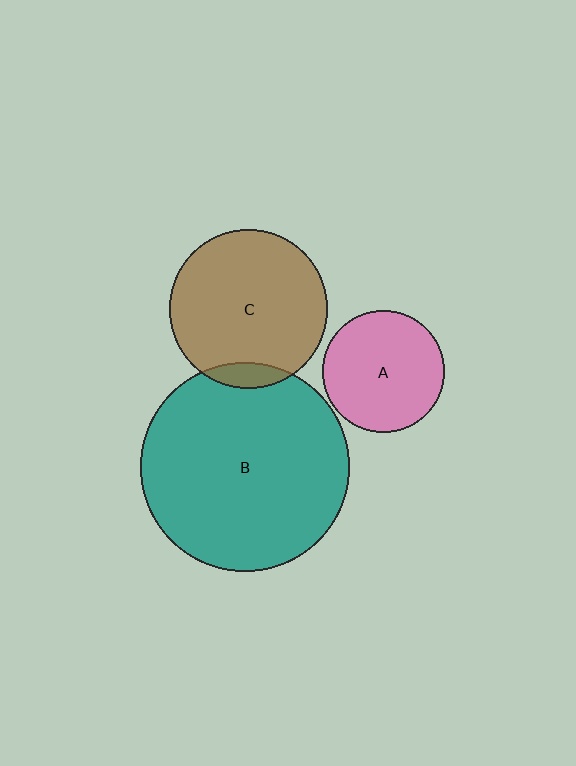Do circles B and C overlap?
Yes.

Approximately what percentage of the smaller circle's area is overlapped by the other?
Approximately 10%.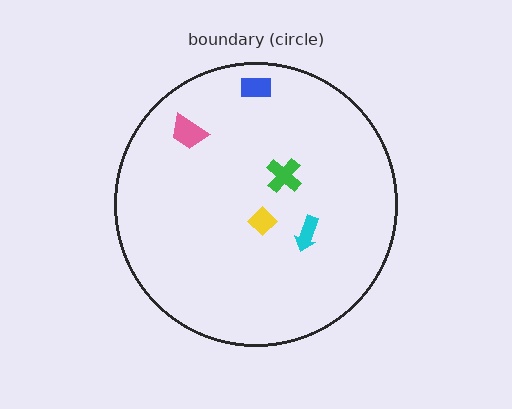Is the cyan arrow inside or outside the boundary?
Inside.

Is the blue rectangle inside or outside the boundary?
Inside.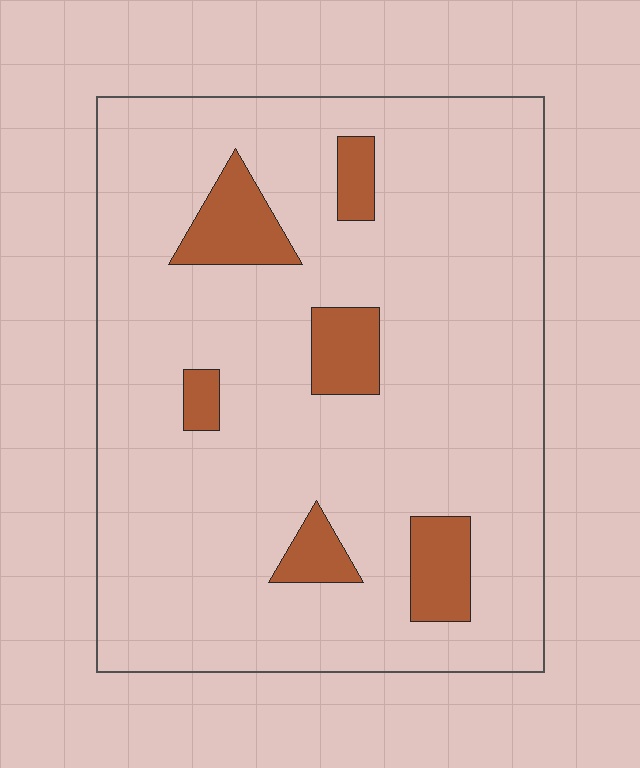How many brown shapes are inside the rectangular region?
6.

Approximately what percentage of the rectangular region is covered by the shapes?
Approximately 10%.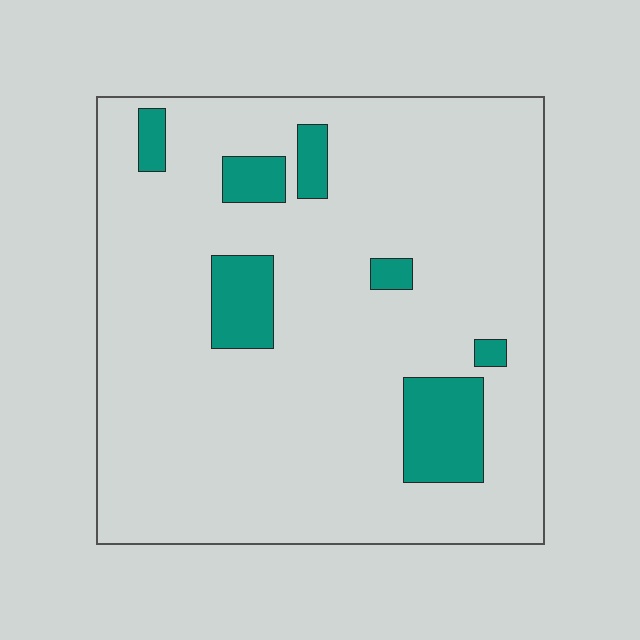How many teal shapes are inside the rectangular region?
7.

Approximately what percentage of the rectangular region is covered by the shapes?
Approximately 10%.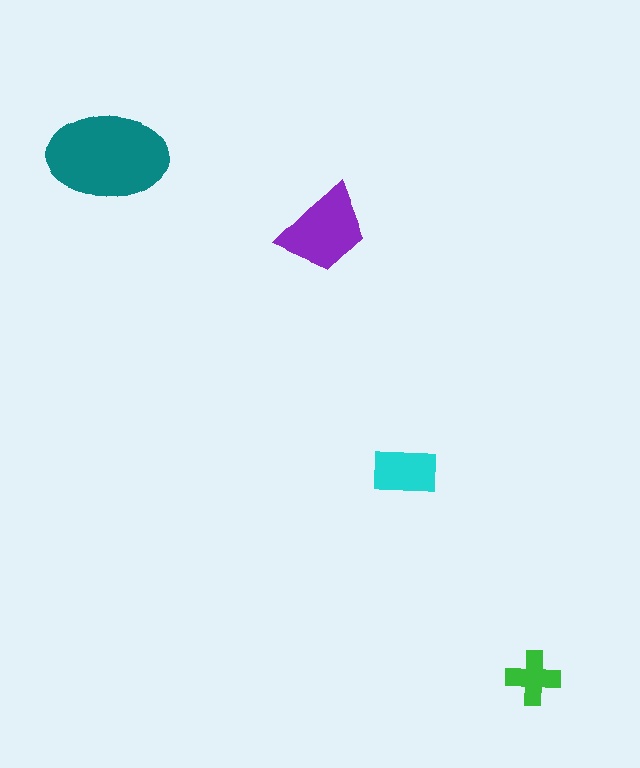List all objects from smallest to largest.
The green cross, the cyan rectangle, the purple trapezoid, the teal ellipse.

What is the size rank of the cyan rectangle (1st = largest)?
3rd.